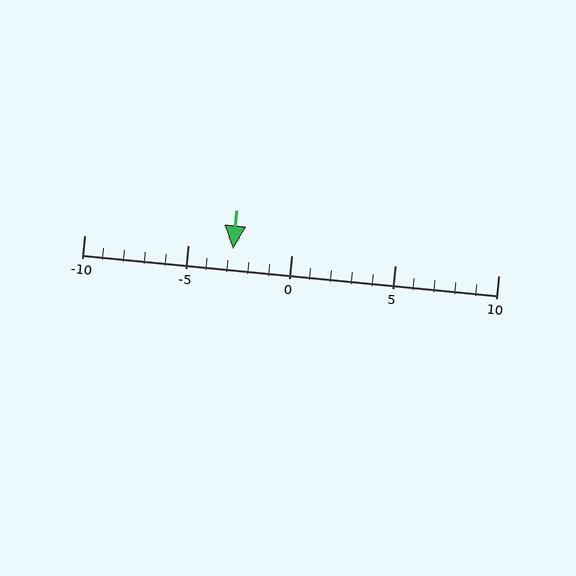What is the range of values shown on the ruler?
The ruler shows values from -10 to 10.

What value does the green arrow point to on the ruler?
The green arrow points to approximately -3.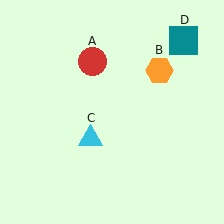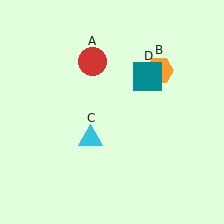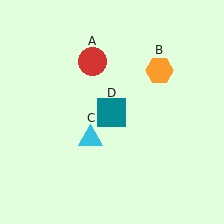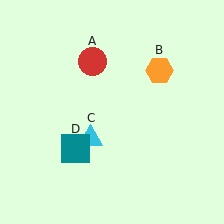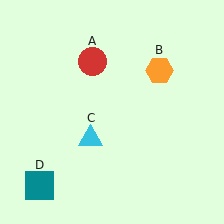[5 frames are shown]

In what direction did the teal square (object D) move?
The teal square (object D) moved down and to the left.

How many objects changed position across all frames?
1 object changed position: teal square (object D).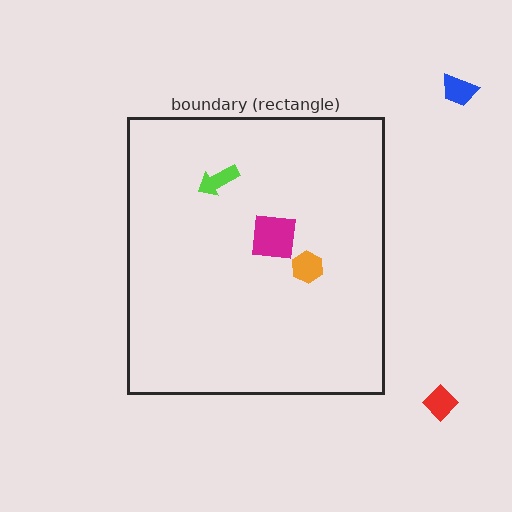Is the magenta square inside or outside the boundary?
Inside.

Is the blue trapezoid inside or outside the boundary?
Outside.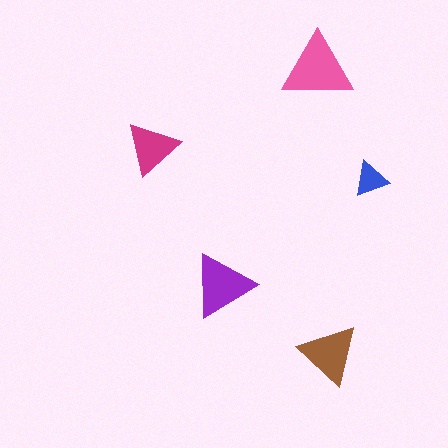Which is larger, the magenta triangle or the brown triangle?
The brown one.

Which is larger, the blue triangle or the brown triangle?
The brown one.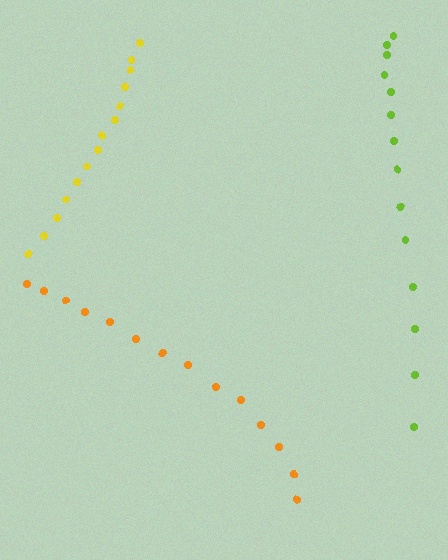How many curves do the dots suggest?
There are 3 distinct paths.